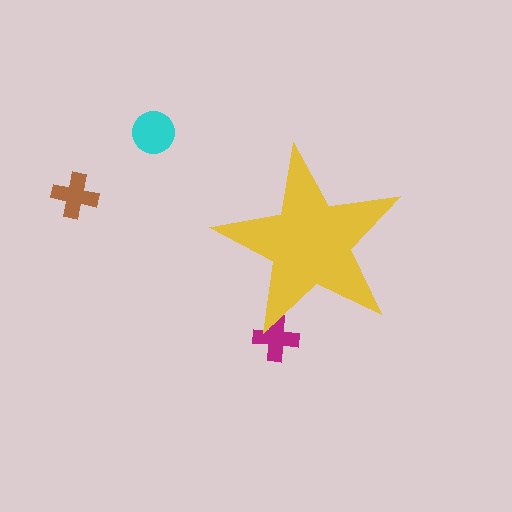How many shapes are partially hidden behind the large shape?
1 shape is partially hidden.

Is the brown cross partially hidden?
No, the brown cross is fully visible.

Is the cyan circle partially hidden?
No, the cyan circle is fully visible.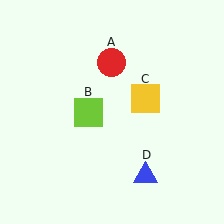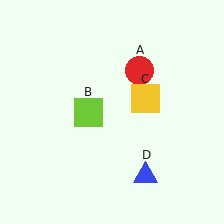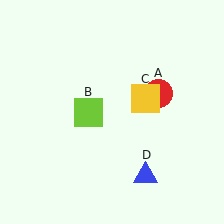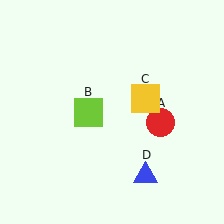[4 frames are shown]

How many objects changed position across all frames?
1 object changed position: red circle (object A).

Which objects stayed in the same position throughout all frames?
Lime square (object B) and yellow square (object C) and blue triangle (object D) remained stationary.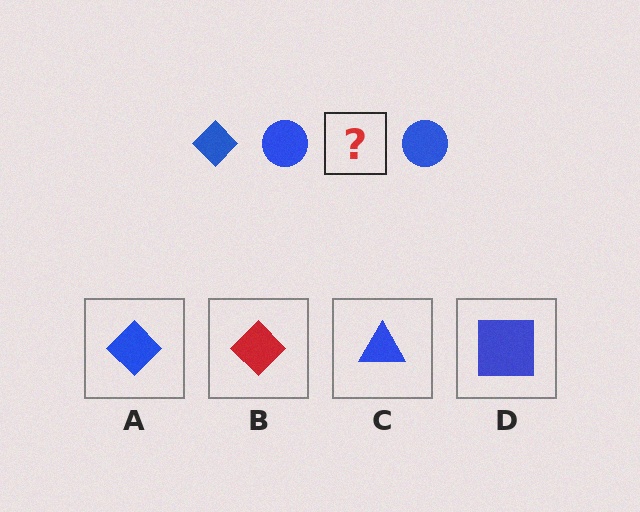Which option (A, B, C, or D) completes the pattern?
A.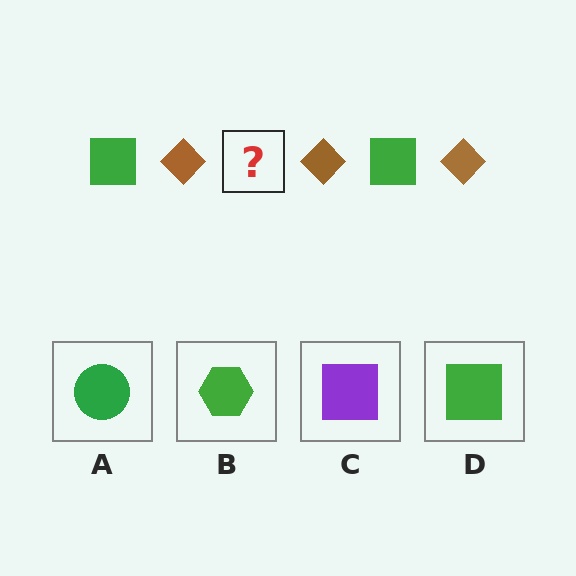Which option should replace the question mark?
Option D.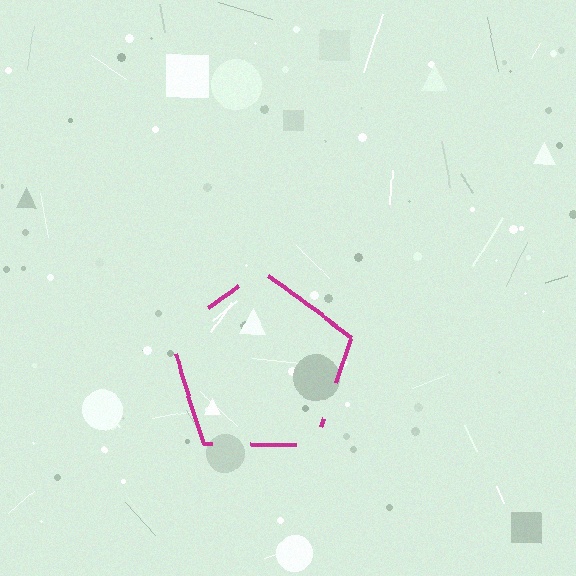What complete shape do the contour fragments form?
The contour fragments form a pentagon.